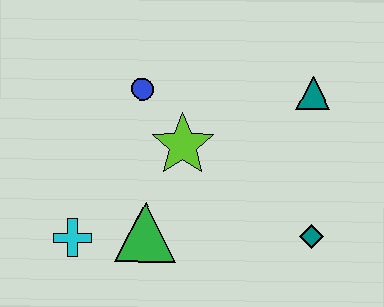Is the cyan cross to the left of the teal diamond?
Yes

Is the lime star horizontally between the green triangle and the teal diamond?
Yes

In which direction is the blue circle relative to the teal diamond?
The blue circle is to the left of the teal diamond.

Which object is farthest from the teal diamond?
The cyan cross is farthest from the teal diamond.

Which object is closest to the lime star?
The blue circle is closest to the lime star.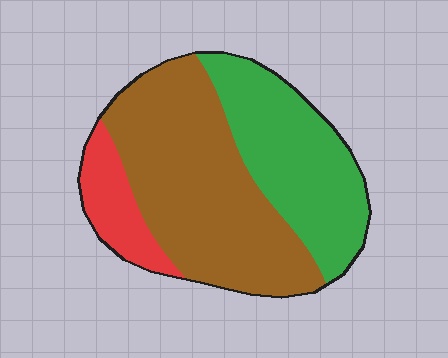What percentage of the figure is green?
Green takes up about one third (1/3) of the figure.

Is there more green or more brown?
Brown.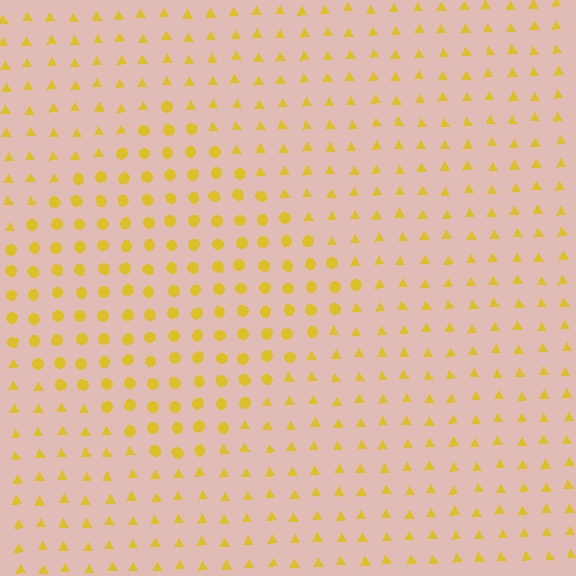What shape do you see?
I see a diamond.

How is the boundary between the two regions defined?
The boundary is defined by a change in element shape: circles inside vs. triangles outside. All elements share the same color and spacing.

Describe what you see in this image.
The image is filled with small yellow elements arranged in a uniform grid. A diamond-shaped region contains circles, while the surrounding area contains triangles. The boundary is defined purely by the change in element shape.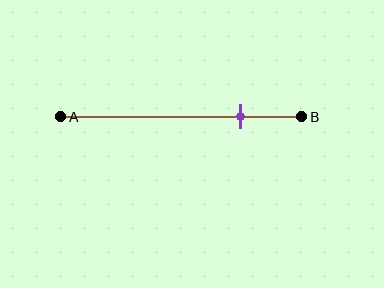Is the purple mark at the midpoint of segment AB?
No, the mark is at about 75% from A, not at the 50% midpoint.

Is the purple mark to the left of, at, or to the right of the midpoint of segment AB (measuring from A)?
The purple mark is to the right of the midpoint of segment AB.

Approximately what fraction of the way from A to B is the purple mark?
The purple mark is approximately 75% of the way from A to B.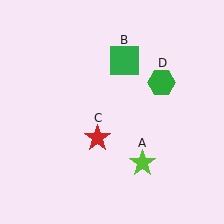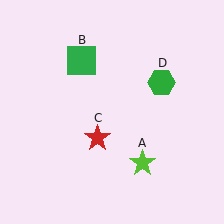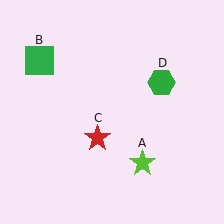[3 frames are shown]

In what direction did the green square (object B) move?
The green square (object B) moved left.